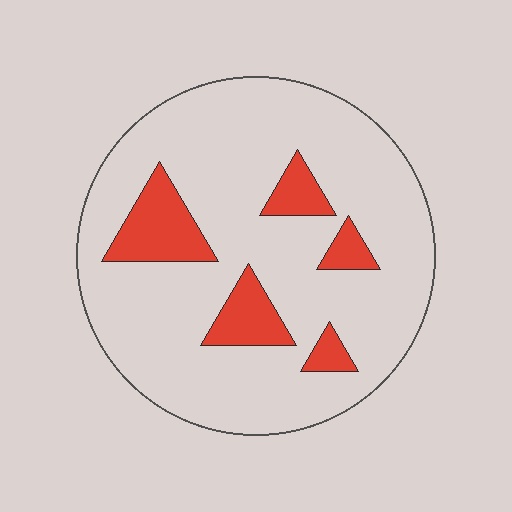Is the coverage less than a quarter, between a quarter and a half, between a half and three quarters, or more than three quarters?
Less than a quarter.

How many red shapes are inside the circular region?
5.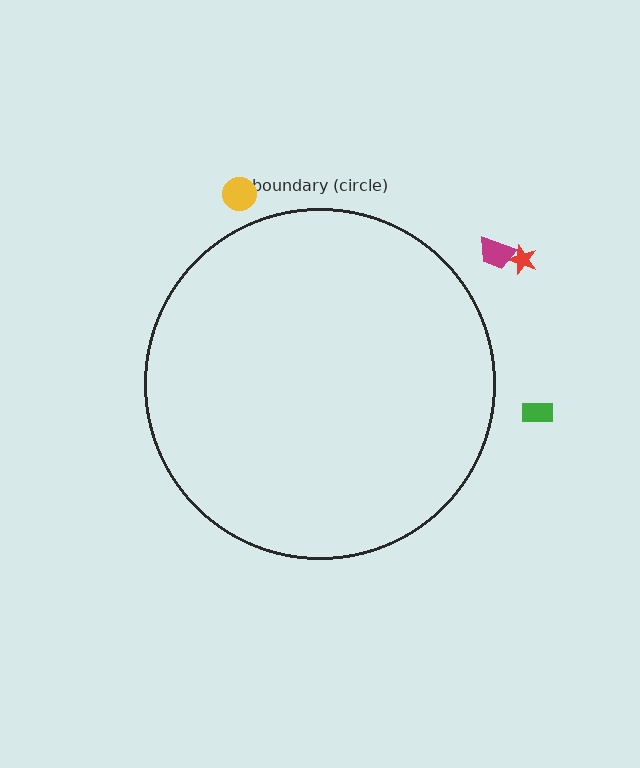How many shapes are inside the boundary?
0 inside, 4 outside.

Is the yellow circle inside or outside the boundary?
Outside.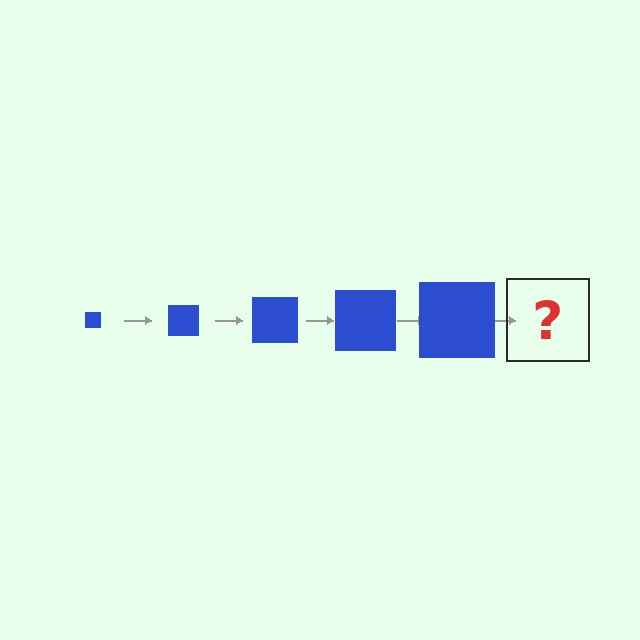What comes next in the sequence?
The next element should be a blue square, larger than the previous one.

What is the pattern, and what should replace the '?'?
The pattern is that the square gets progressively larger each step. The '?' should be a blue square, larger than the previous one.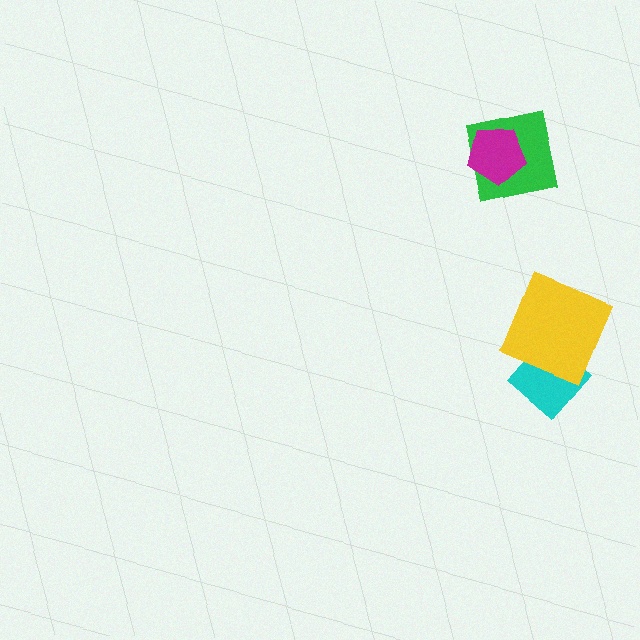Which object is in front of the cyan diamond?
The yellow square is in front of the cyan diamond.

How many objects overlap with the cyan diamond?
1 object overlaps with the cyan diamond.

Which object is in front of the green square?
The magenta pentagon is in front of the green square.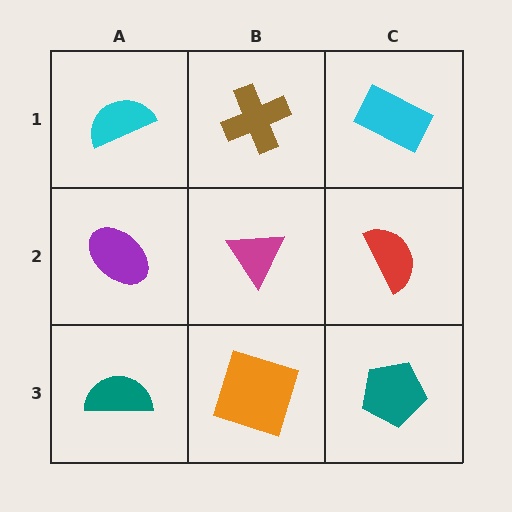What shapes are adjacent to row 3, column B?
A magenta triangle (row 2, column B), a teal semicircle (row 3, column A), a teal pentagon (row 3, column C).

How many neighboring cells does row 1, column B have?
3.